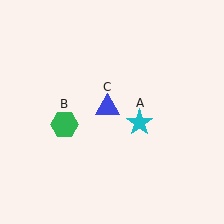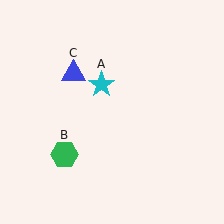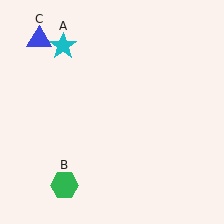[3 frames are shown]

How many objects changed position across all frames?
3 objects changed position: cyan star (object A), green hexagon (object B), blue triangle (object C).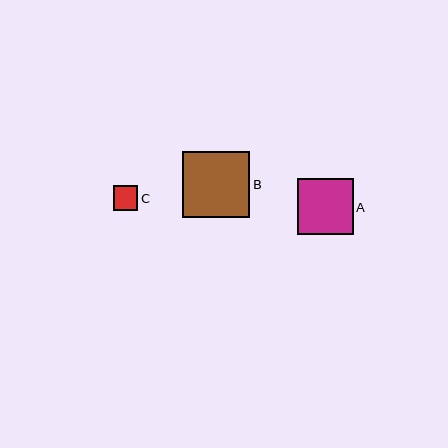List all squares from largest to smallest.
From largest to smallest: B, A, C.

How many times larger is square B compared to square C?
Square B is approximately 2.7 times the size of square C.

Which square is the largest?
Square B is the largest with a size of approximately 67 pixels.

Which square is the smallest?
Square C is the smallest with a size of approximately 24 pixels.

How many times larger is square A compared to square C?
Square A is approximately 2.3 times the size of square C.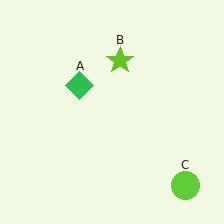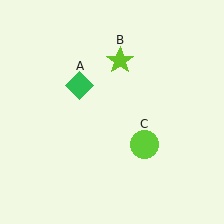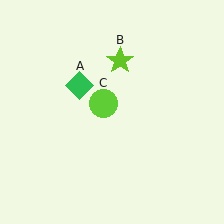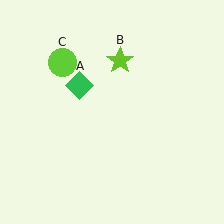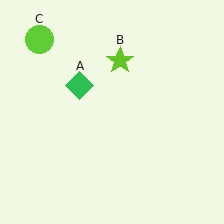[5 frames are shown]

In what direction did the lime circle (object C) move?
The lime circle (object C) moved up and to the left.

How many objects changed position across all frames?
1 object changed position: lime circle (object C).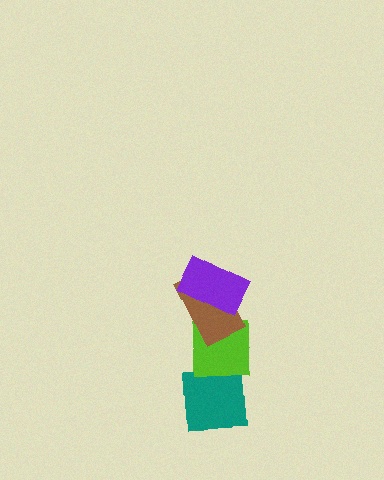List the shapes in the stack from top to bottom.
From top to bottom: the purple rectangle, the brown rectangle, the lime square, the teal square.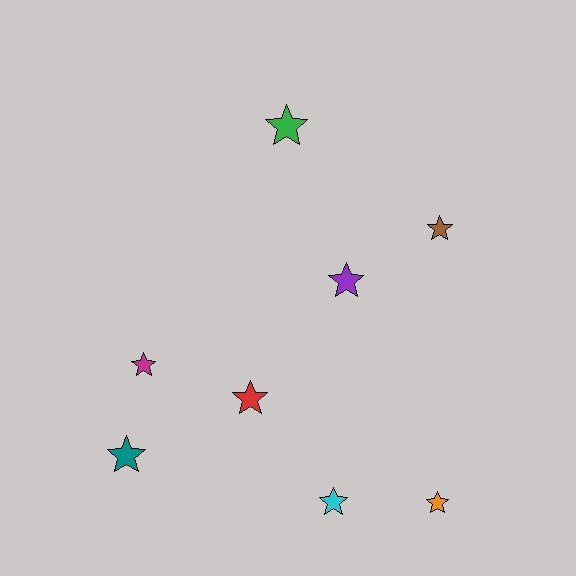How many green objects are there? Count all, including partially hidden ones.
There is 1 green object.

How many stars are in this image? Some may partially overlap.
There are 8 stars.